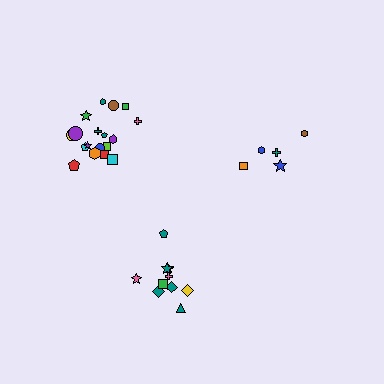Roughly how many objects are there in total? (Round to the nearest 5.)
Roughly 35 objects in total.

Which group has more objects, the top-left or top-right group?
The top-left group.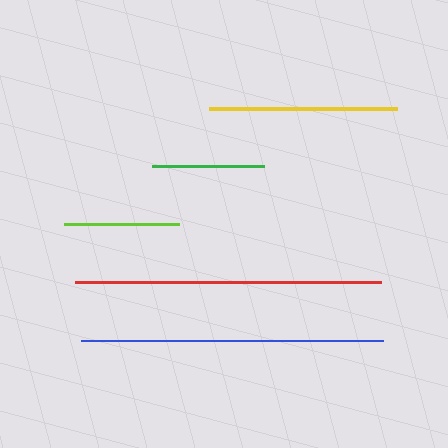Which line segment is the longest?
The red line is the longest at approximately 306 pixels.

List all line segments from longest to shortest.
From longest to shortest: red, blue, yellow, lime, green.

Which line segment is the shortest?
The green line is the shortest at approximately 112 pixels.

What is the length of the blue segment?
The blue segment is approximately 302 pixels long.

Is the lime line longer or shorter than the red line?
The red line is longer than the lime line.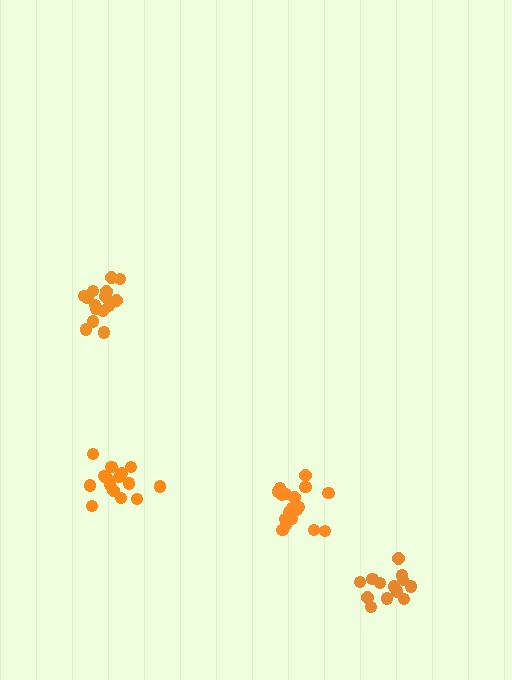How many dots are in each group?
Group 1: 19 dots, Group 2: 16 dots, Group 3: 15 dots, Group 4: 13 dots (63 total).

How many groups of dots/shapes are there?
There are 4 groups.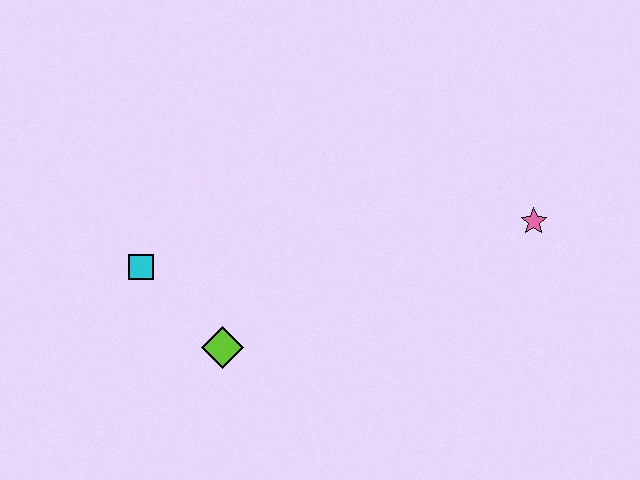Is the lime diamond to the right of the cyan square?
Yes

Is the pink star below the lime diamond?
No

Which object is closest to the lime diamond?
The cyan square is closest to the lime diamond.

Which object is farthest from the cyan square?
The pink star is farthest from the cyan square.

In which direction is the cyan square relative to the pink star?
The cyan square is to the left of the pink star.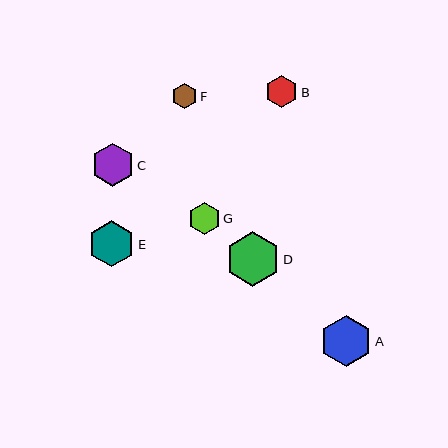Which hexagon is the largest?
Hexagon D is the largest with a size of approximately 55 pixels.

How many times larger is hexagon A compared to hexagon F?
Hexagon A is approximately 2.0 times the size of hexagon F.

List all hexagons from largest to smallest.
From largest to smallest: D, A, E, C, B, G, F.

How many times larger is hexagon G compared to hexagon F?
Hexagon G is approximately 1.3 times the size of hexagon F.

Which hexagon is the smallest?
Hexagon F is the smallest with a size of approximately 25 pixels.